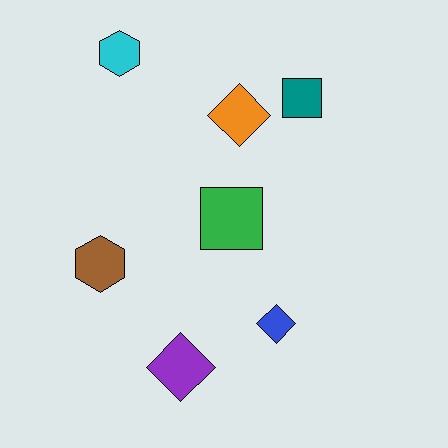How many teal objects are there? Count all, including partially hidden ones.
There is 1 teal object.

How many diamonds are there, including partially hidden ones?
There are 3 diamonds.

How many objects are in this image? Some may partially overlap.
There are 7 objects.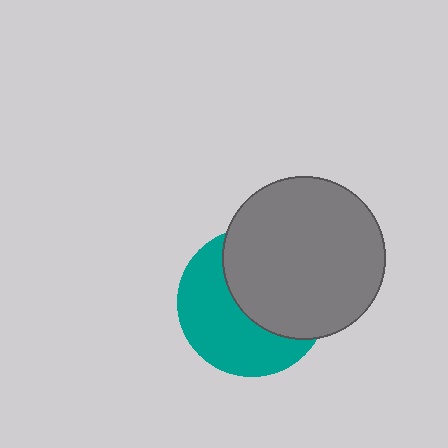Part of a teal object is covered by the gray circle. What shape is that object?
It is a circle.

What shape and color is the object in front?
The object in front is a gray circle.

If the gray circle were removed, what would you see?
You would see the complete teal circle.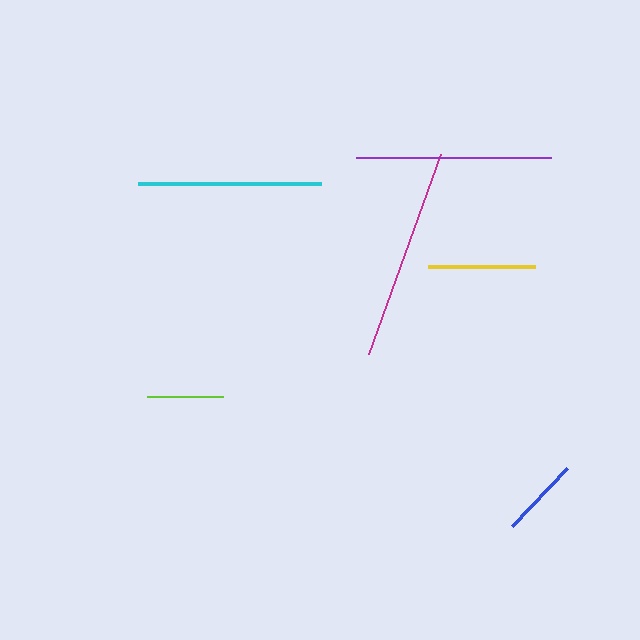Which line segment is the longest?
The magenta line is the longest at approximately 213 pixels.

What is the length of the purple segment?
The purple segment is approximately 195 pixels long.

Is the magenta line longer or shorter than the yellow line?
The magenta line is longer than the yellow line.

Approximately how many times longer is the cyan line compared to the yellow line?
The cyan line is approximately 1.7 times the length of the yellow line.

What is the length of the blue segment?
The blue segment is approximately 80 pixels long.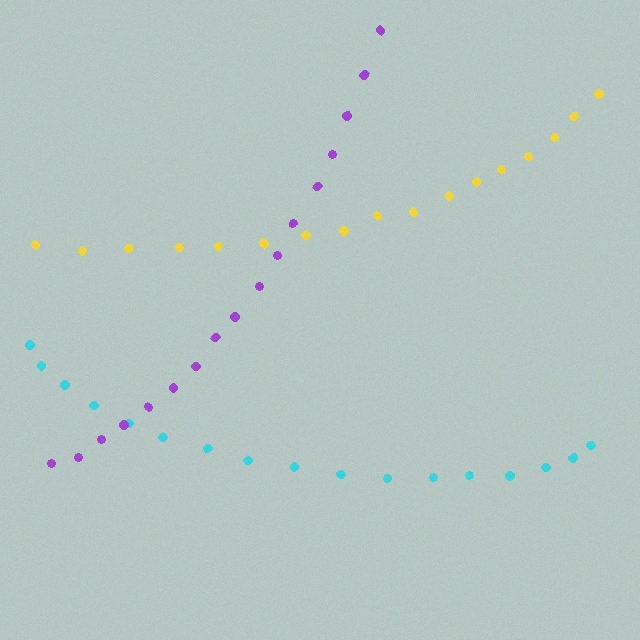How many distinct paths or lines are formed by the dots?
There are 3 distinct paths.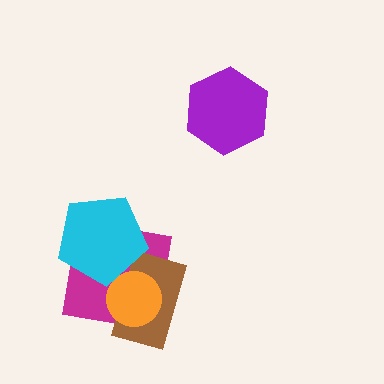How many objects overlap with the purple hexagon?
0 objects overlap with the purple hexagon.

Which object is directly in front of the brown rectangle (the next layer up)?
The orange circle is directly in front of the brown rectangle.